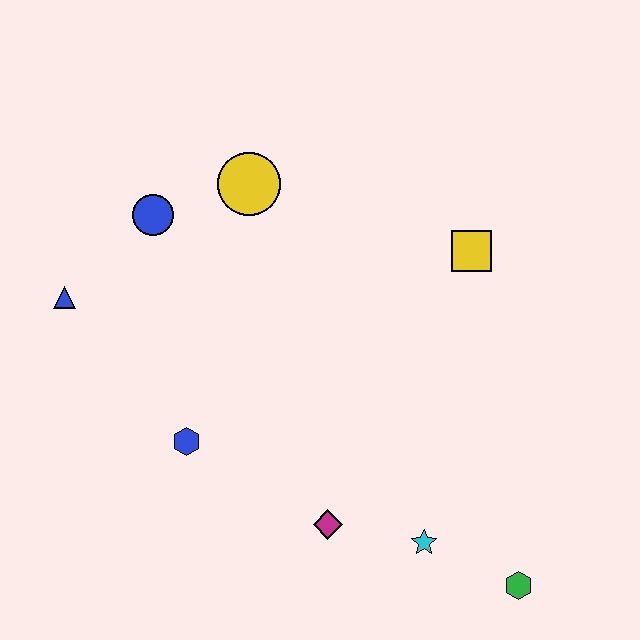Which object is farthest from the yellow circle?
The green hexagon is farthest from the yellow circle.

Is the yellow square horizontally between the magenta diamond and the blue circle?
No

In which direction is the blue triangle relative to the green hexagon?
The blue triangle is to the left of the green hexagon.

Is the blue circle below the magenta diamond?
No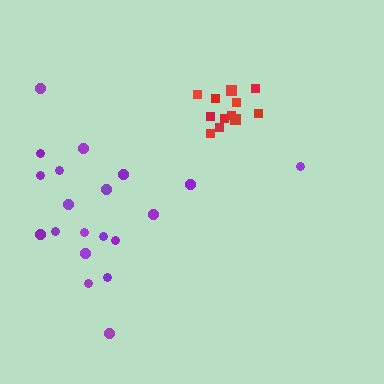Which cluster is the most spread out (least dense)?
Purple.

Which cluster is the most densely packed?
Red.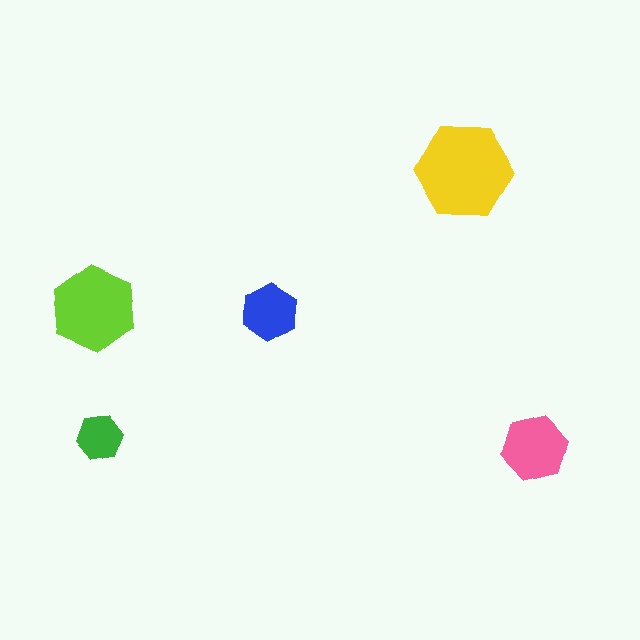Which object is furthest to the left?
The lime hexagon is leftmost.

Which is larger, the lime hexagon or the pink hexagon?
The lime one.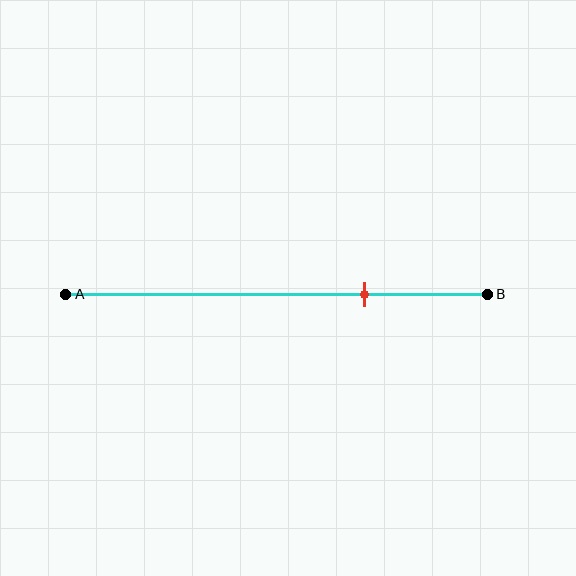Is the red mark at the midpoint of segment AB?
No, the mark is at about 70% from A, not at the 50% midpoint.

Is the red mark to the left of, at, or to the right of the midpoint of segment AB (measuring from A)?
The red mark is to the right of the midpoint of segment AB.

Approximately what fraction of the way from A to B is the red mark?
The red mark is approximately 70% of the way from A to B.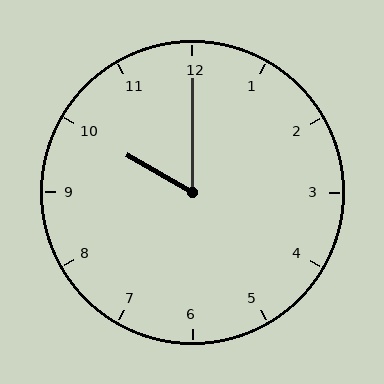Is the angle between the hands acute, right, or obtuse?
It is acute.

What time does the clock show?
10:00.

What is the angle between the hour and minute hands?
Approximately 60 degrees.